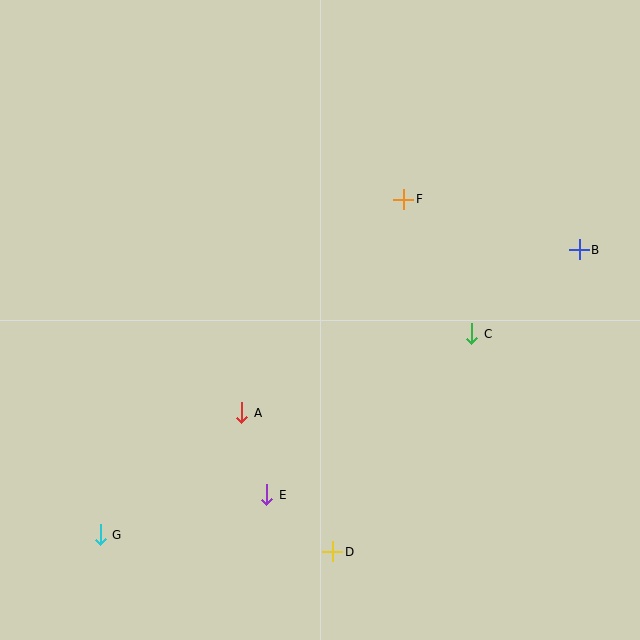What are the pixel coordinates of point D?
Point D is at (333, 552).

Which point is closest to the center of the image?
Point A at (242, 413) is closest to the center.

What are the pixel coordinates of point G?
Point G is at (100, 535).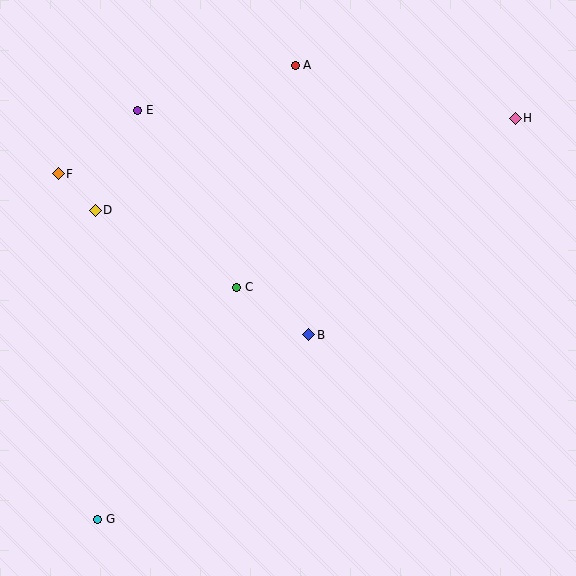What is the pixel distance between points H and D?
The distance between H and D is 430 pixels.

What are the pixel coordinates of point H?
Point H is at (515, 118).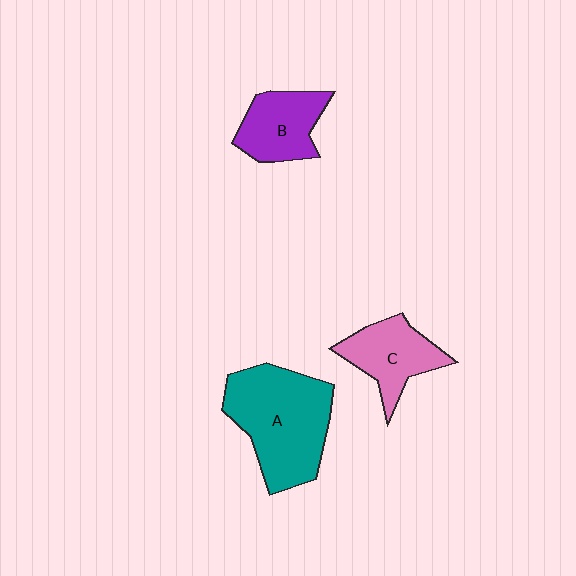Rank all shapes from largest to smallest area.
From largest to smallest: A (teal), C (pink), B (purple).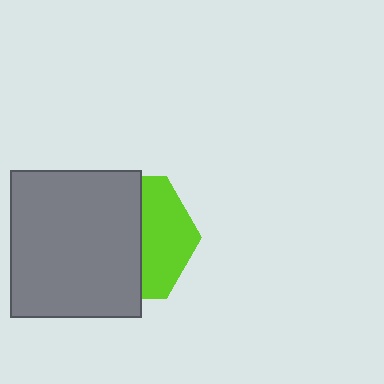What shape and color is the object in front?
The object in front is a gray rectangle.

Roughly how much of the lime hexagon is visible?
A small part of it is visible (roughly 41%).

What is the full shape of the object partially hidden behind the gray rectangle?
The partially hidden object is a lime hexagon.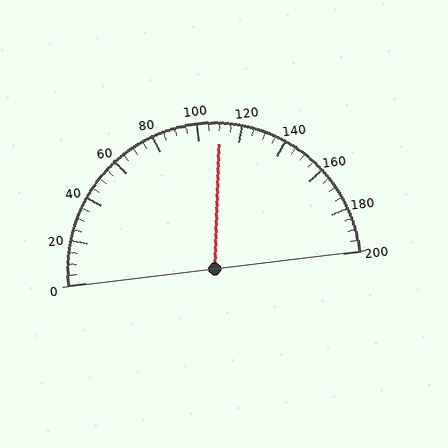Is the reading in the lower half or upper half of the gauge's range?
The reading is in the upper half of the range (0 to 200).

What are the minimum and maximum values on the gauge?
The gauge ranges from 0 to 200.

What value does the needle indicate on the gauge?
The needle indicates approximately 110.